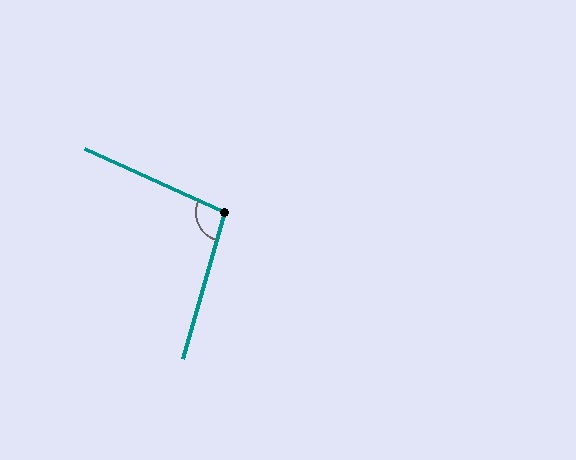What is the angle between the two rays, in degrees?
Approximately 99 degrees.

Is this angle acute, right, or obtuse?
It is obtuse.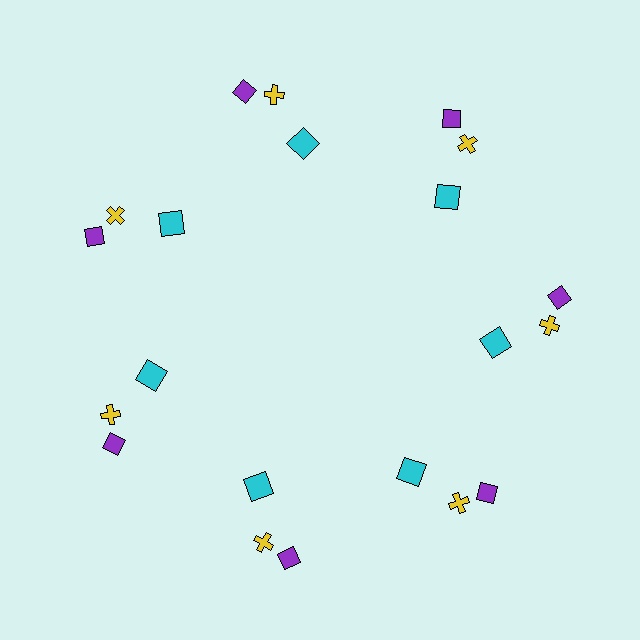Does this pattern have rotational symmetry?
Yes, this pattern has 7-fold rotational symmetry. It looks the same after rotating 51 degrees around the center.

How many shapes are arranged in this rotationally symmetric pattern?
There are 21 shapes, arranged in 7 groups of 3.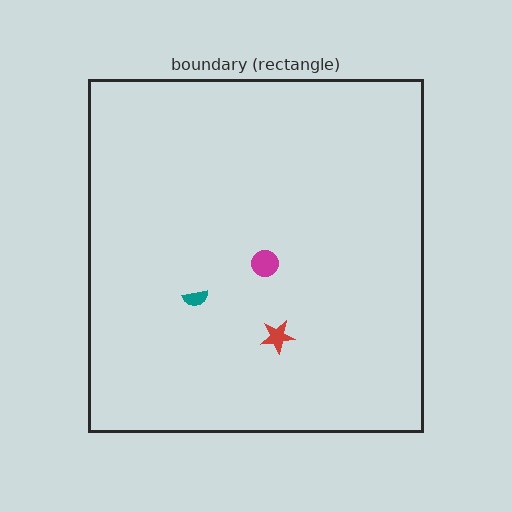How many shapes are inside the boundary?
3 inside, 0 outside.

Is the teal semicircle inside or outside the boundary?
Inside.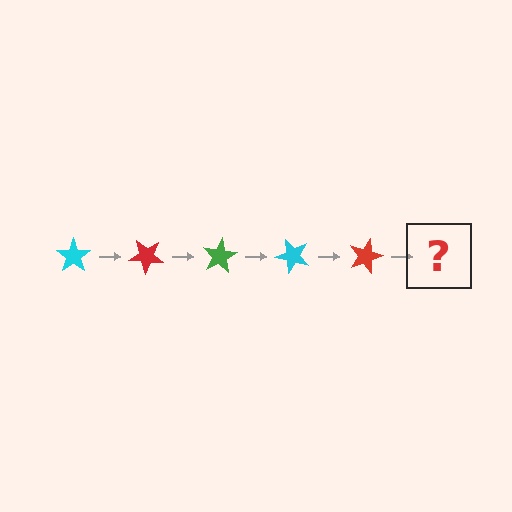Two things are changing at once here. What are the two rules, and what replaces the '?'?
The two rules are that it rotates 40 degrees each step and the color cycles through cyan, red, and green. The '?' should be a green star, rotated 200 degrees from the start.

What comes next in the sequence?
The next element should be a green star, rotated 200 degrees from the start.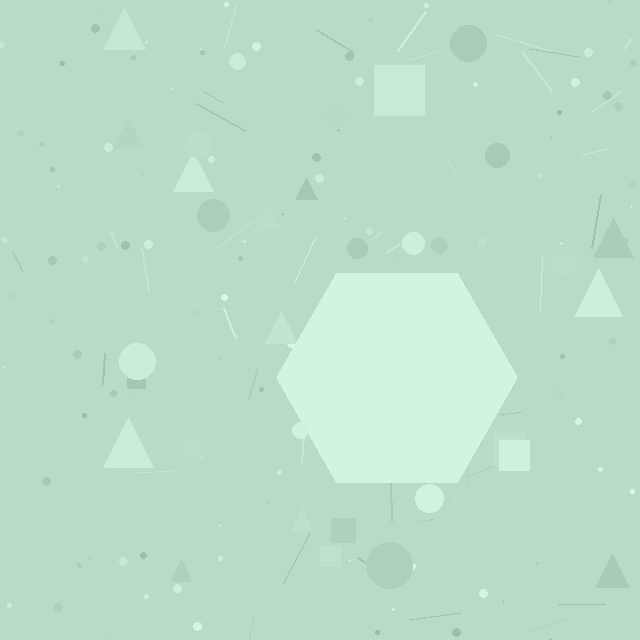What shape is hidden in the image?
A hexagon is hidden in the image.